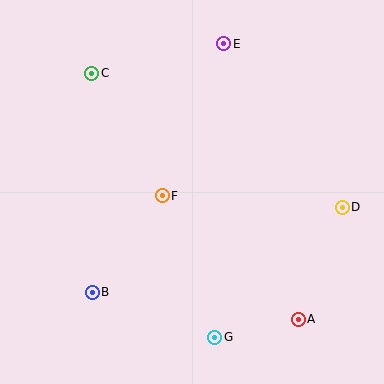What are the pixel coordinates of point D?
Point D is at (342, 207).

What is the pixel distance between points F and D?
The distance between F and D is 180 pixels.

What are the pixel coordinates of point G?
Point G is at (215, 337).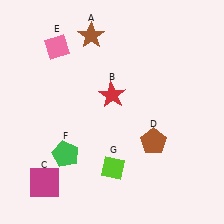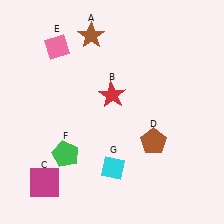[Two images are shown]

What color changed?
The diamond (G) changed from lime in Image 1 to cyan in Image 2.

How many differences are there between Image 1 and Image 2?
There is 1 difference between the two images.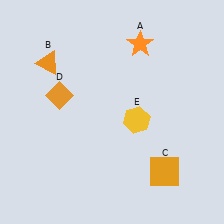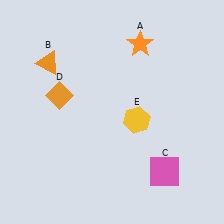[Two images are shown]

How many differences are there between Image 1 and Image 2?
There is 1 difference between the two images.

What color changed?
The square (C) changed from orange in Image 1 to pink in Image 2.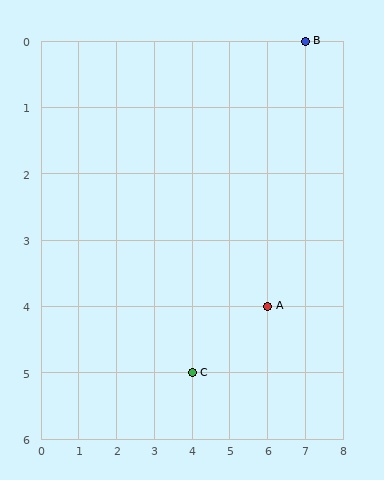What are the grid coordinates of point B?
Point B is at grid coordinates (7, 0).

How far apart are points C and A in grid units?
Points C and A are 2 columns and 1 row apart (about 2.2 grid units diagonally).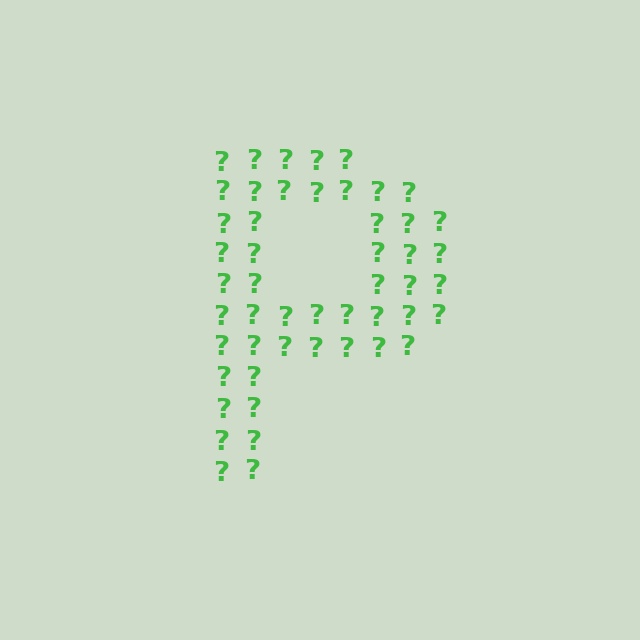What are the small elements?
The small elements are question marks.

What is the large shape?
The large shape is the letter P.